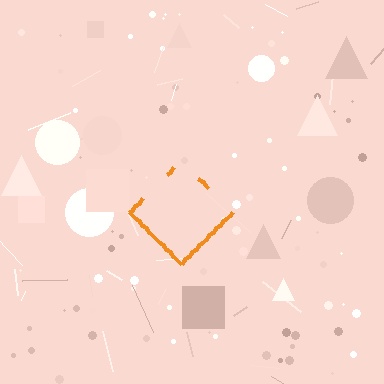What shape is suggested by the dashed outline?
The dashed outline suggests a diamond.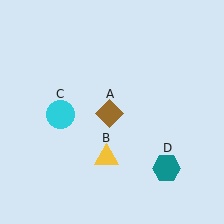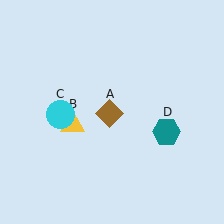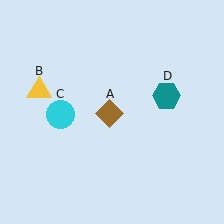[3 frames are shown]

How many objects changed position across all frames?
2 objects changed position: yellow triangle (object B), teal hexagon (object D).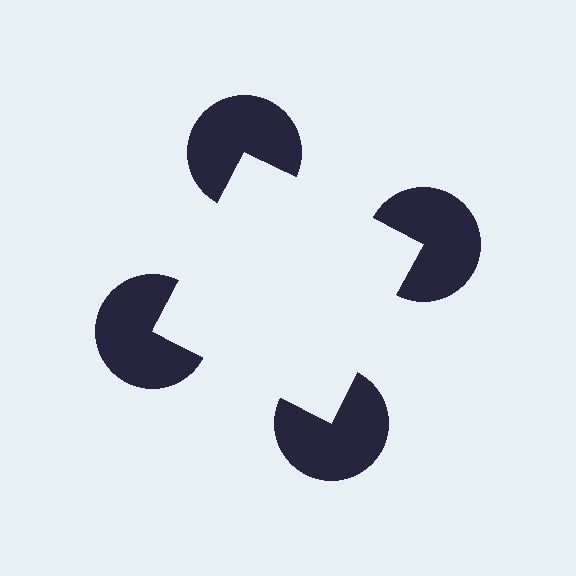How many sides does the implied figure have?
4 sides.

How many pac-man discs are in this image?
There are 4 — one at each vertex of the illusory square.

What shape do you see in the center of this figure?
An illusory square — its edges are inferred from the aligned wedge cuts in the pac-man discs, not physically drawn.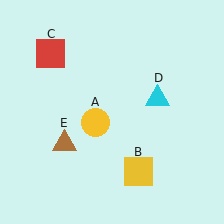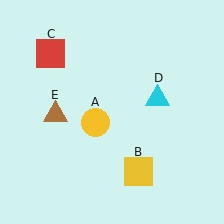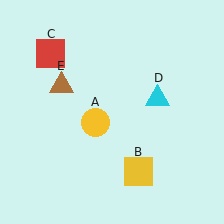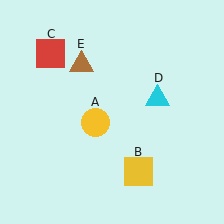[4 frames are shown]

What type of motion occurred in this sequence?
The brown triangle (object E) rotated clockwise around the center of the scene.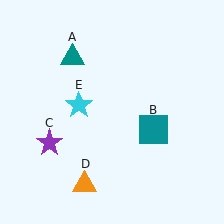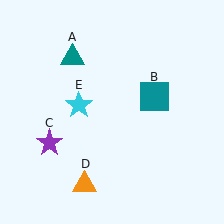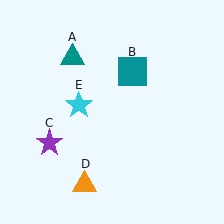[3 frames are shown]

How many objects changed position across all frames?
1 object changed position: teal square (object B).